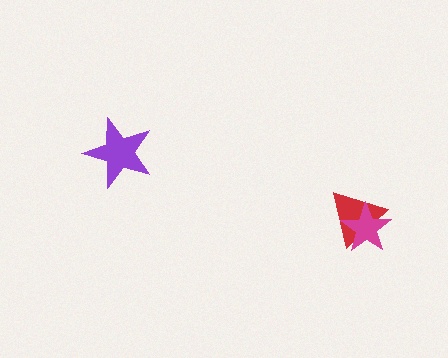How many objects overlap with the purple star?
0 objects overlap with the purple star.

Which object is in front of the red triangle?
The magenta star is in front of the red triangle.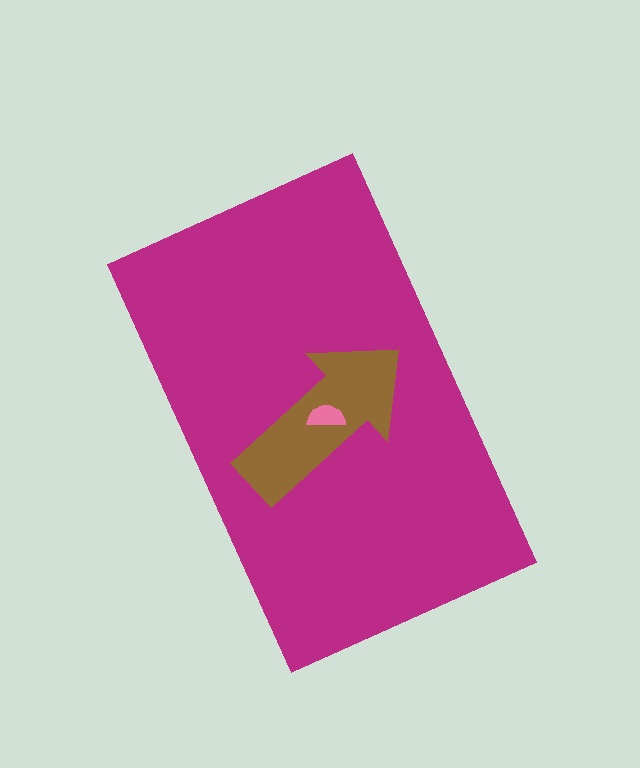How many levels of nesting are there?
3.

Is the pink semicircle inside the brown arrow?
Yes.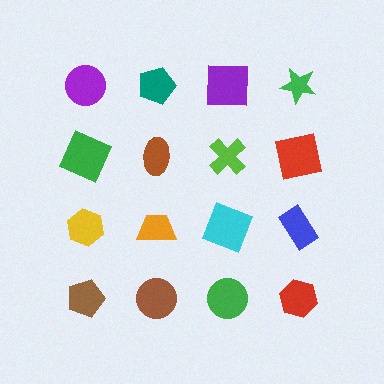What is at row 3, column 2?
An orange trapezoid.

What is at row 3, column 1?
A yellow hexagon.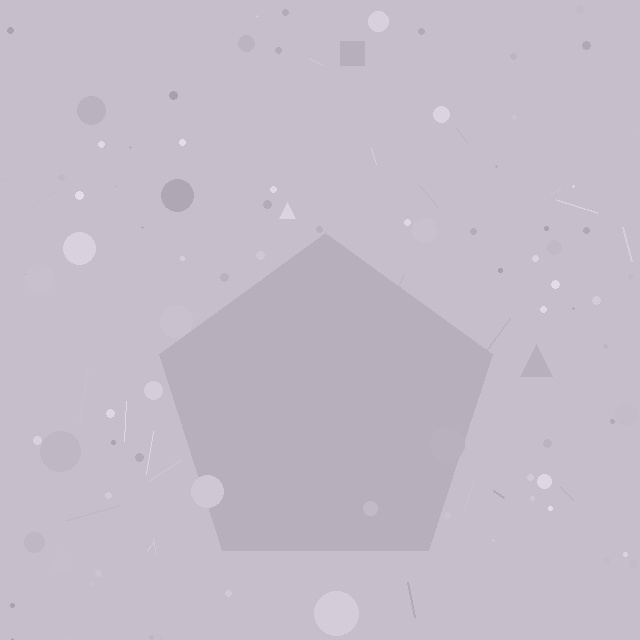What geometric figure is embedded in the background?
A pentagon is embedded in the background.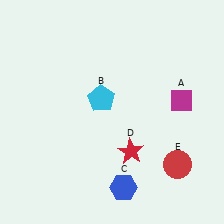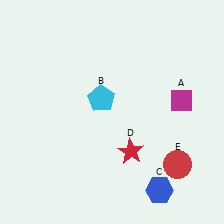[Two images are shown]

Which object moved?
The blue hexagon (C) moved right.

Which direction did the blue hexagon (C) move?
The blue hexagon (C) moved right.